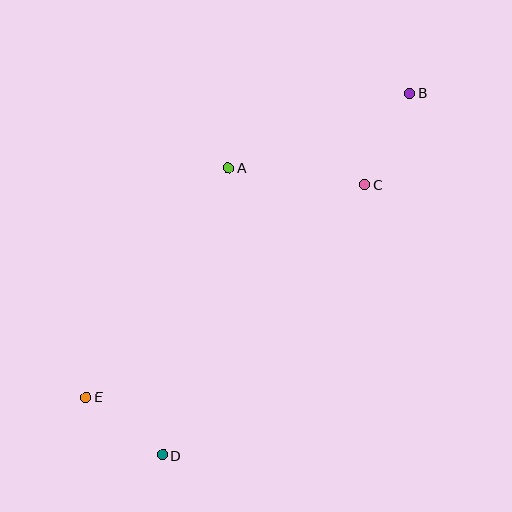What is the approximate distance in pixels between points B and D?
The distance between B and D is approximately 438 pixels.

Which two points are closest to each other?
Points D and E are closest to each other.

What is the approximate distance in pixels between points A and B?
The distance between A and B is approximately 196 pixels.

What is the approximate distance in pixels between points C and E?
The distance between C and E is approximately 350 pixels.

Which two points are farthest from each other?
Points B and E are farthest from each other.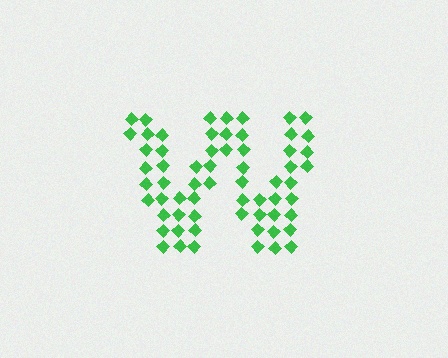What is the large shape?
The large shape is the letter W.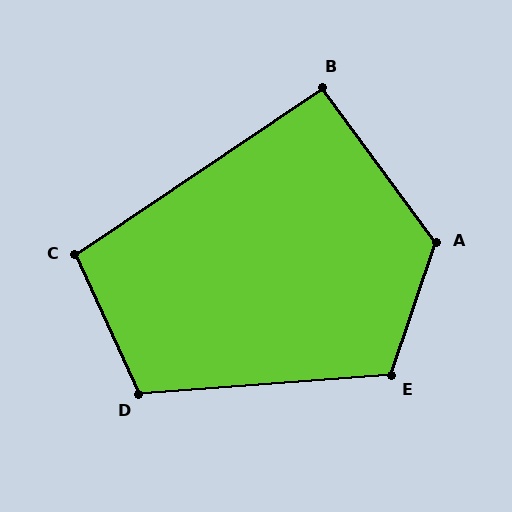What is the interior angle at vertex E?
Approximately 113 degrees (obtuse).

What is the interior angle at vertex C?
Approximately 99 degrees (obtuse).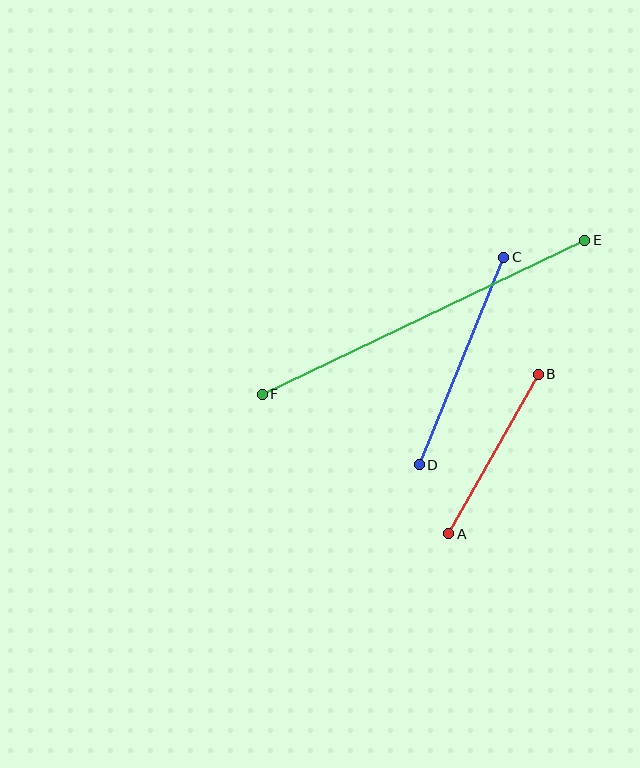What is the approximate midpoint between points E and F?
The midpoint is at approximately (424, 317) pixels.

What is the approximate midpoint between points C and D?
The midpoint is at approximately (461, 361) pixels.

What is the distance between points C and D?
The distance is approximately 224 pixels.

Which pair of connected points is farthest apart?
Points E and F are farthest apart.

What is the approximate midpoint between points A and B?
The midpoint is at approximately (493, 454) pixels.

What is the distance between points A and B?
The distance is approximately 183 pixels.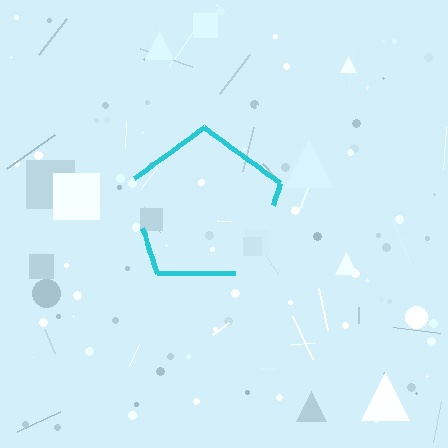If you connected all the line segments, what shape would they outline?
They would outline a pentagon.